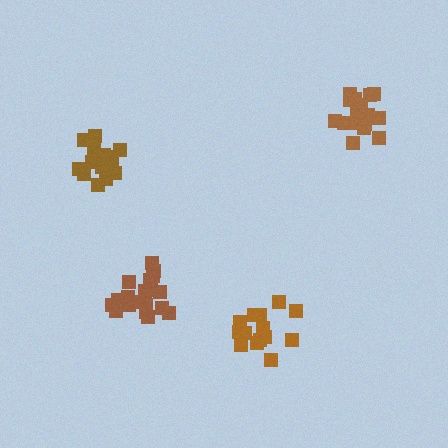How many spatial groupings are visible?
There are 4 spatial groupings.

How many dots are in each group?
Group 1: 15 dots, Group 2: 16 dots, Group 3: 18 dots, Group 4: 20 dots (69 total).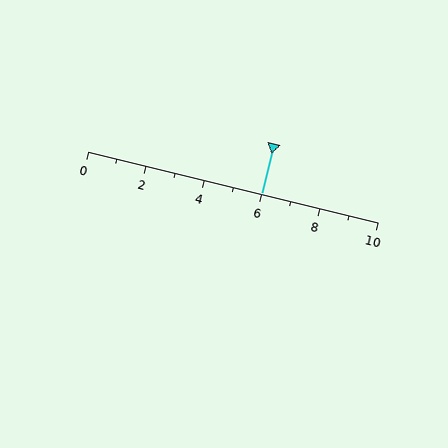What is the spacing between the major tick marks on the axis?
The major ticks are spaced 2 apart.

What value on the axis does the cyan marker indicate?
The marker indicates approximately 6.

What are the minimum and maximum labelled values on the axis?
The axis runs from 0 to 10.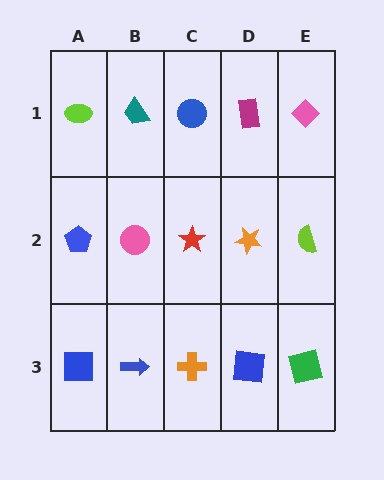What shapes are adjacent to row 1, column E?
A lime semicircle (row 2, column E), a magenta rectangle (row 1, column D).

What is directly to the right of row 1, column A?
A teal trapezoid.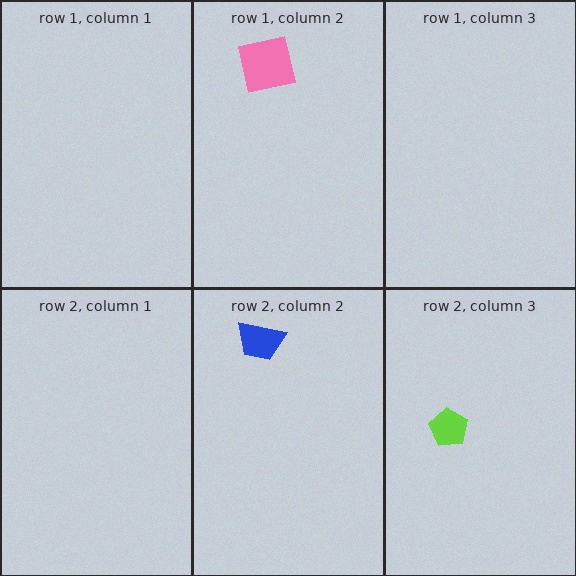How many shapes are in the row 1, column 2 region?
1.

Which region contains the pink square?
The row 1, column 2 region.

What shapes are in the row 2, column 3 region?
The lime pentagon.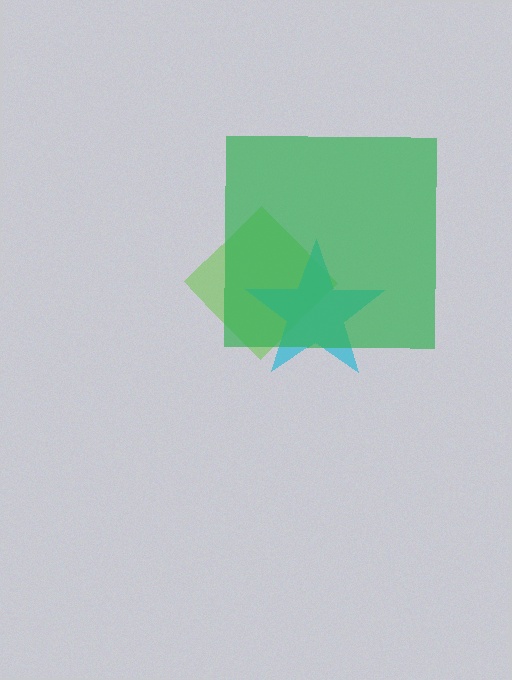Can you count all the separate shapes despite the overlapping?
Yes, there are 3 separate shapes.